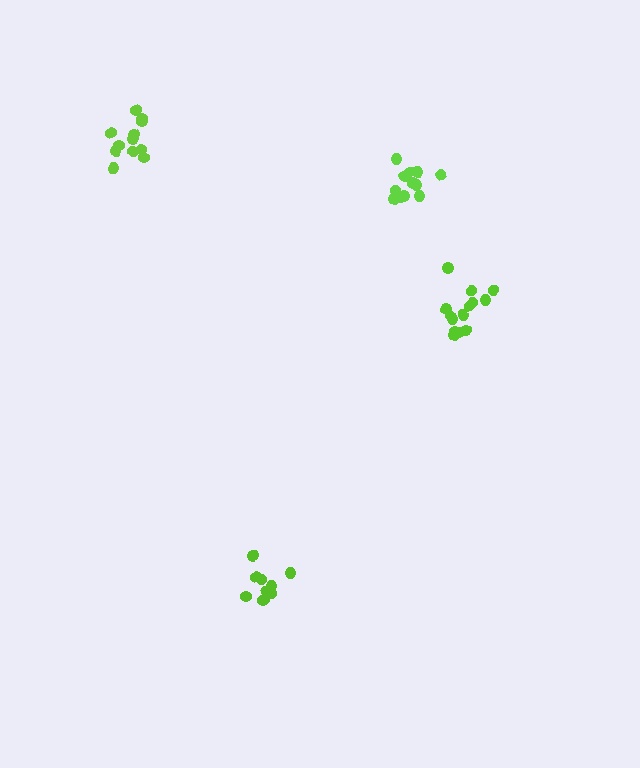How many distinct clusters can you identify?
There are 4 distinct clusters.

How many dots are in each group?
Group 1: 14 dots, Group 2: 12 dots, Group 3: 12 dots, Group 4: 11 dots (49 total).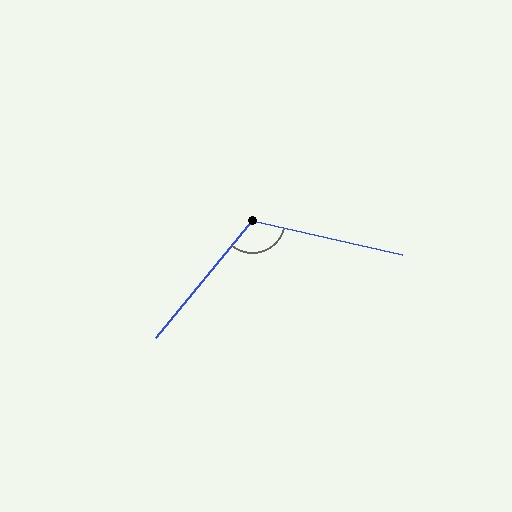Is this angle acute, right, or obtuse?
It is obtuse.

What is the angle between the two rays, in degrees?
Approximately 117 degrees.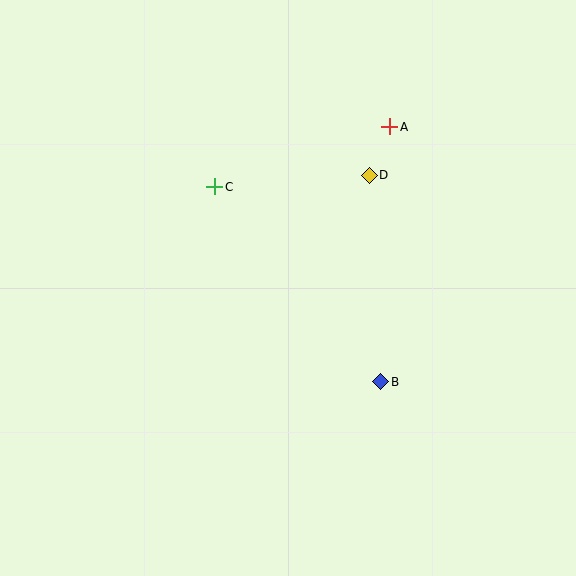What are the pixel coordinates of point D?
Point D is at (369, 175).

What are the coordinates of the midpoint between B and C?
The midpoint between B and C is at (298, 284).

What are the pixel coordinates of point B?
Point B is at (381, 382).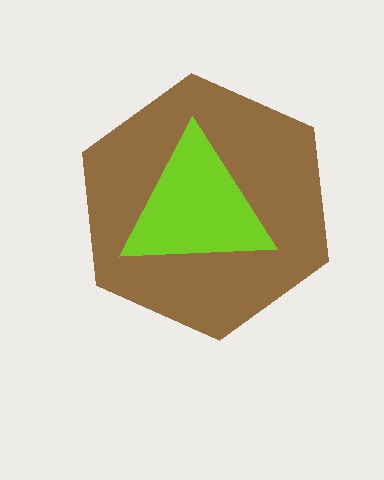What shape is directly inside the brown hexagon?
The lime triangle.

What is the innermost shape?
The lime triangle.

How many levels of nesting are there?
2.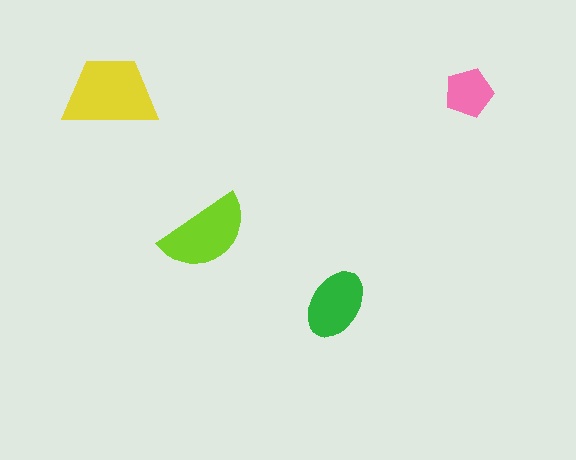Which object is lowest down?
The green ellipse is bottommost.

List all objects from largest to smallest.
The yellow trapezoid, the lime semicircle, the green ellipse, the pink pentagon.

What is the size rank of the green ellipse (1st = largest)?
3rd.